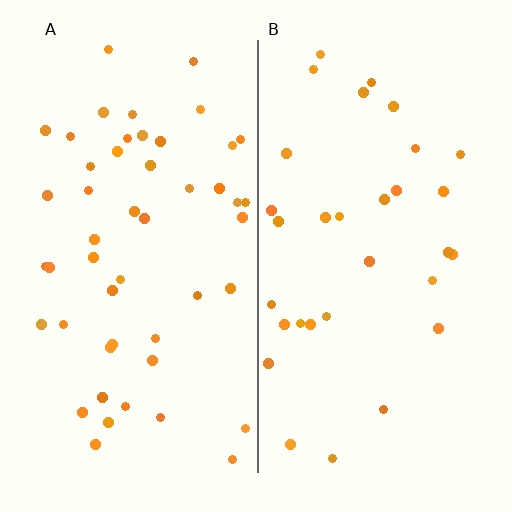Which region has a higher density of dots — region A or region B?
A (the left).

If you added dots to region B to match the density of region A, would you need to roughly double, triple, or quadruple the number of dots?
Approximately double.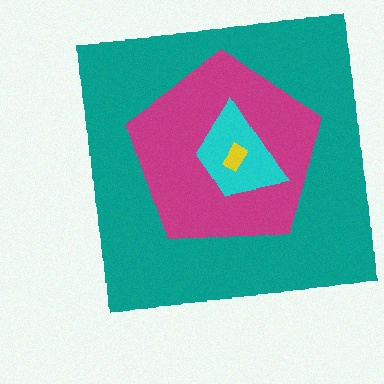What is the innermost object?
The yellow rectangle.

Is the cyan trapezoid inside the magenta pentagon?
Yes.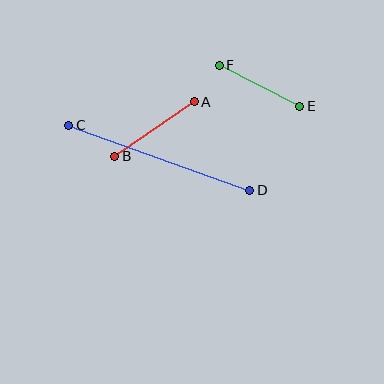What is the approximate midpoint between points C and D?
The midpoint is at approximately (159, 158) pixels.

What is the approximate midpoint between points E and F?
The midpoint is at approximately (259, 86) pixels.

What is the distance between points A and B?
The distance is approximately 96 pixels.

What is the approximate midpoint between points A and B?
The midpoint is at approximately (154, 129) pixels.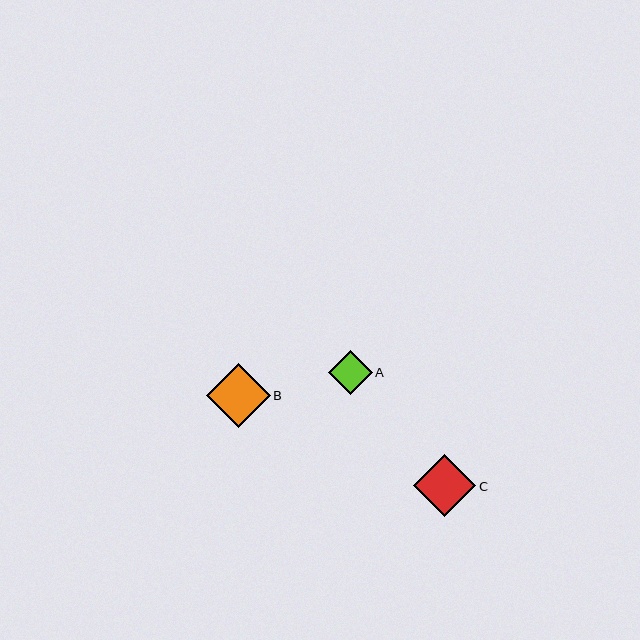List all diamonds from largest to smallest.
From largest to smallest: B, C, A.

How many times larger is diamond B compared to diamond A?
Diamond B is approximately 1.4 times the size of diamond A.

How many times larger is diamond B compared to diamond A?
Diamond B is approximately 1.4 times the size of diamond A.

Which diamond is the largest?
Diamond B is the largest with a size of approximately 64 pixels.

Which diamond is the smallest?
Diamond A is the smallest with a size of approximately 44 pixels.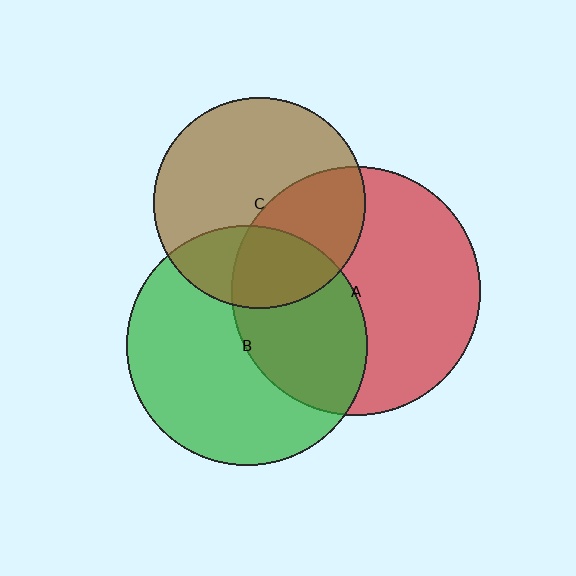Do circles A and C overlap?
Yes.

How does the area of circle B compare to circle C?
Approximately 1.3 times.